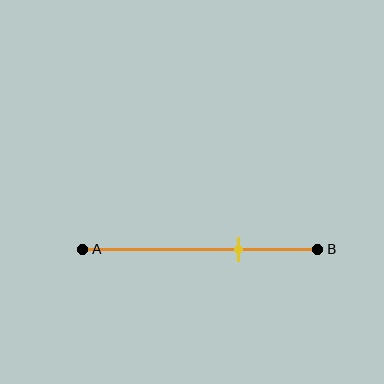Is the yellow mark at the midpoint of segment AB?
No, the mark is at about 65% from A, not at the 50% midpoint.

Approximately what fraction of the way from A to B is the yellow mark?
The yellow mark is approximately 65% of the way from A to B.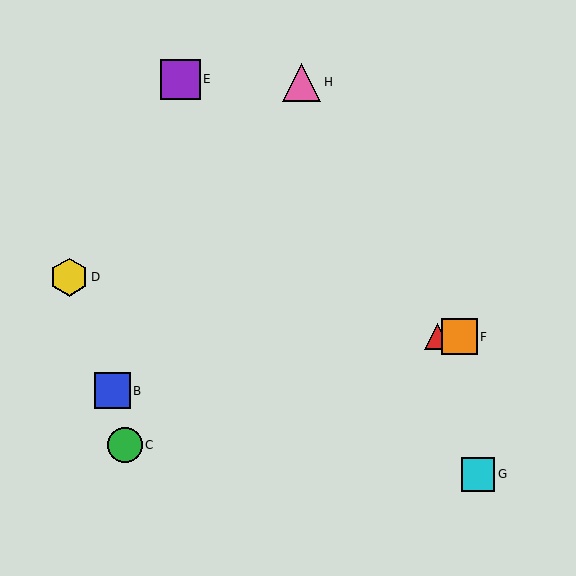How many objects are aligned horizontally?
2 objects (A, F) are aligned horizontally.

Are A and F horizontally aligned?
Yes, both are at y≈337.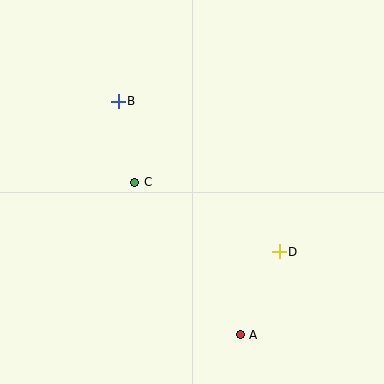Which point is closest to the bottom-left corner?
Point C is closest to the bottom-left corner.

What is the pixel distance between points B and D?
The distance between B and D is 220 pixels.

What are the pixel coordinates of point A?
Point A is at (240, 335).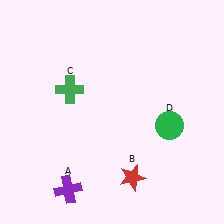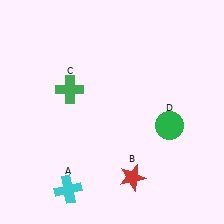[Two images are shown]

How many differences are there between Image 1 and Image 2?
There is 1 difference between the two images.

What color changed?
The cross (A) changed from purple in Image 1 to cyan in Image 2.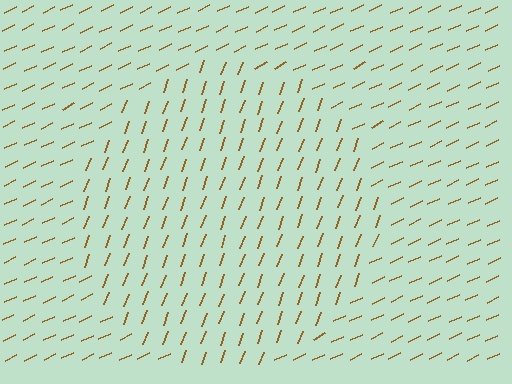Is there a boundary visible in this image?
Yes, there is a texture boundary formed by a change in line orientation.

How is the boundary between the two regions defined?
The boundary is defined purely by a change in line orientation (approximately 45 degrees difference). All lines are the same color and thickness.